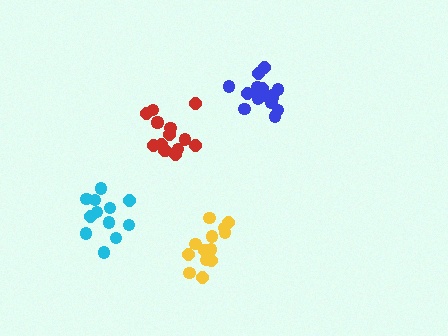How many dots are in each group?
Group 1: 17 dots, Group 2: 15 dots, Group 3: 13 dots, Group 4: 13 dots (58 total).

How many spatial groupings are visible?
There are 4 spatial groupings.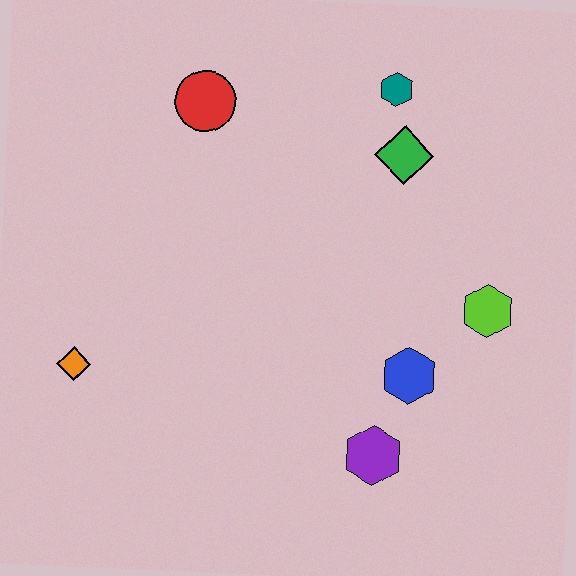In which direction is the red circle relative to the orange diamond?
The red circle is above the orange diamond.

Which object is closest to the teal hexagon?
The green diamond is closest to the teal hexagon.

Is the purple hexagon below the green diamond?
Yes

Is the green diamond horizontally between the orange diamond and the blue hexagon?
Yes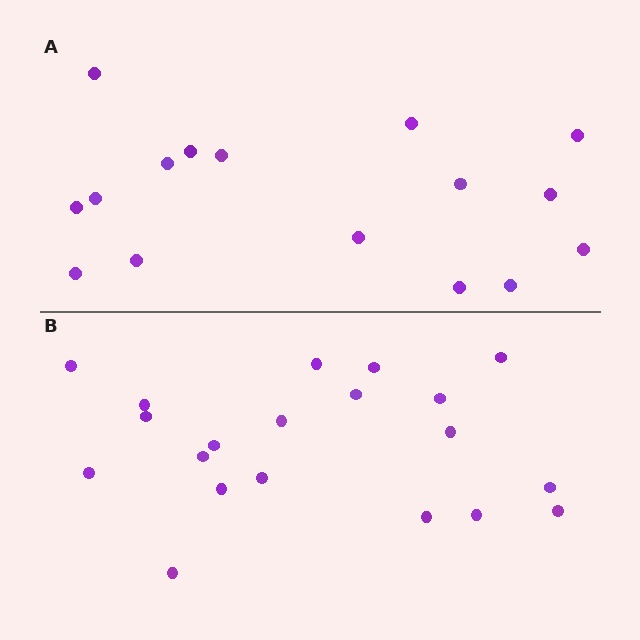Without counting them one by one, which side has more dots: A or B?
Region B (the bottom region) has more dots.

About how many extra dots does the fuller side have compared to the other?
Region B has about 4 more dots than region A.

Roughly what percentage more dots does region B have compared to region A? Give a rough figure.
About 25% more.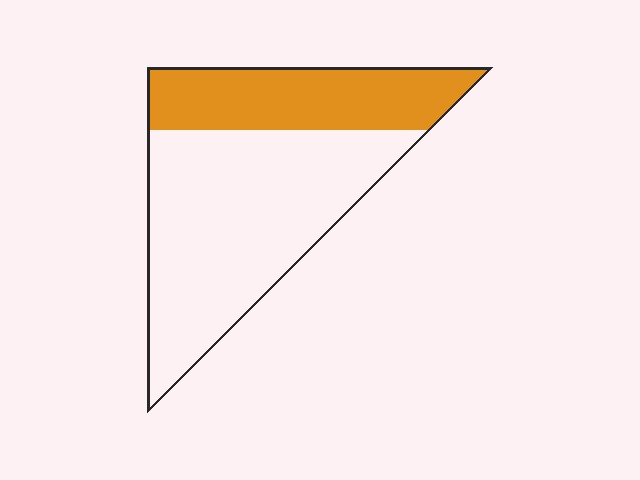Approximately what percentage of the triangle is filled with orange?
Approximately 35%.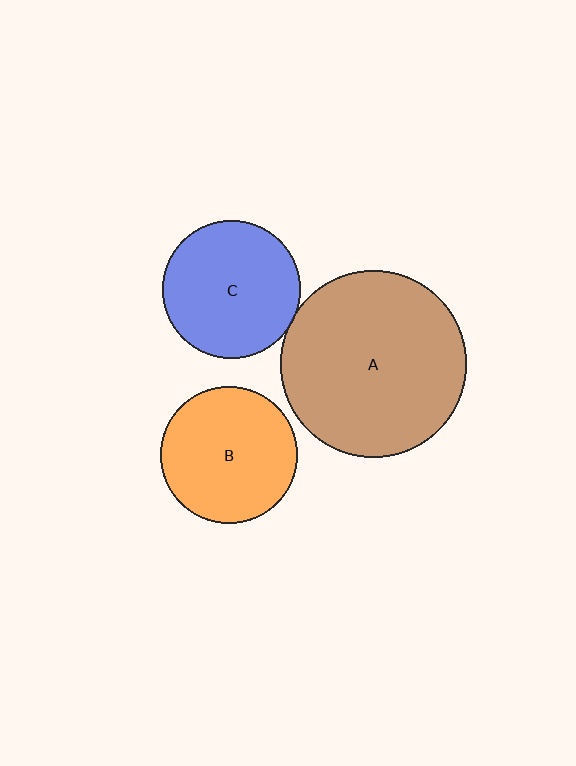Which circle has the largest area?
Circle A (brown).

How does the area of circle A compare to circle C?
Approximately 1.8 times.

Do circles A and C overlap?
Yes.